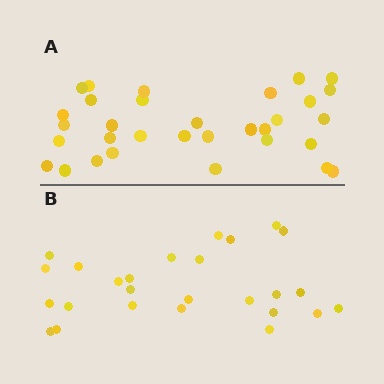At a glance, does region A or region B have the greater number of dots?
Region A (the top region) has more dots.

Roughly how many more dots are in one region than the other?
Region A has about 6 more dots than region B.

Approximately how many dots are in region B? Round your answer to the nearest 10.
About 30 dots. (The exact count is 26, which rounds to 30.)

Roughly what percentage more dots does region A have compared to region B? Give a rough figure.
About 25% more.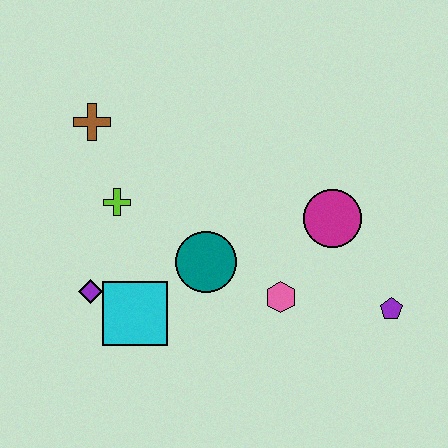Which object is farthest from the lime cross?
The purple pentagon is farthest from the lime cross.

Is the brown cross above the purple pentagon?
Yes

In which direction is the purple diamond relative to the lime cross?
The purple diamond is below the lime cross.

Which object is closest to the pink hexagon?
The teal circle is closest to the pink hexagon.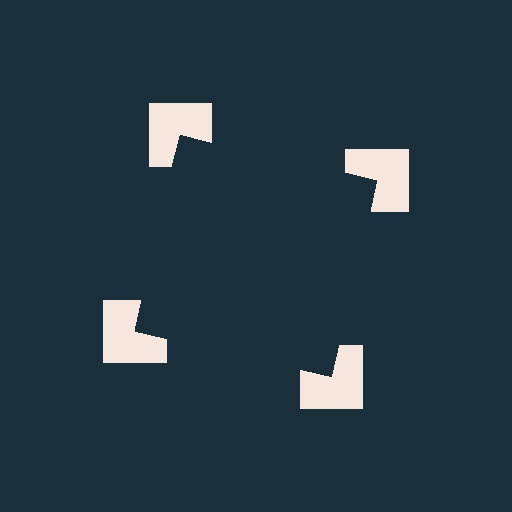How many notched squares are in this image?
There are 4 — one at each vertex of the illusory square.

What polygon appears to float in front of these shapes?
An illusory square — its edges are inferred from the aligned wedge cuts in the notched squares, not physically drawn.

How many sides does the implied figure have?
4 sides.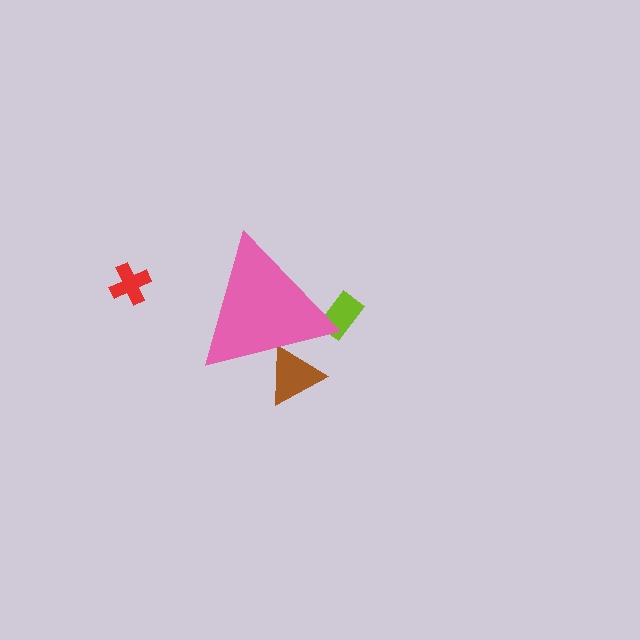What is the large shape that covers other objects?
A pink triangle.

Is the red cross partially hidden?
No, the red cross is fully visible.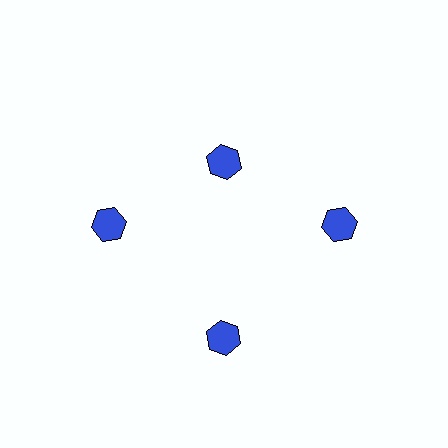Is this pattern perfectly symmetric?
No. The 4 blue hexagons are arranged in a ring, but one element near the 12 o'clock position is pulled inward toward the center, breaking the 4-fold rotational symmetry.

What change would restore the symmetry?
The symmetry would be restored by moving it outward, back onto the ring so that all 4 hexagons sit at equal angles and equal distance from the center.